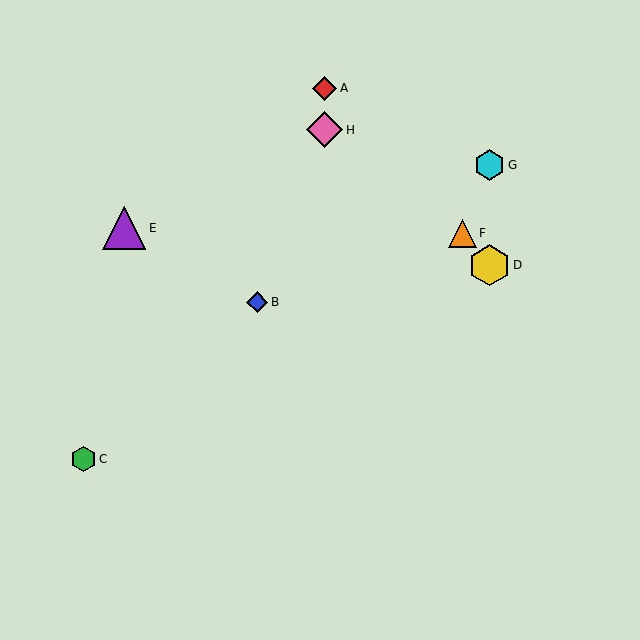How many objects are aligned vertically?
2 objects (A, H) are aligned vertically.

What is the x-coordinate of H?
Object H is at x≈325.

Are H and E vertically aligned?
No, H is at x≈325 and E is at x≈124.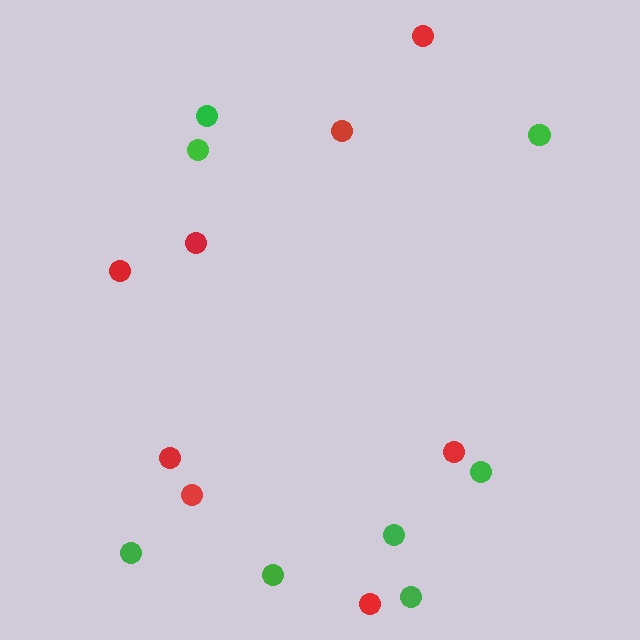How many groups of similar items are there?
There are 2 groups: one group of green circles (8) and one group of red circles (8).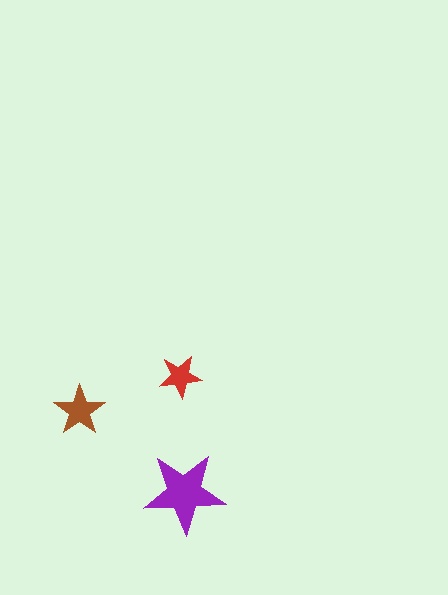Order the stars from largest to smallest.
the purple one, the brown one, the red one.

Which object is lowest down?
The purple star is bottommost.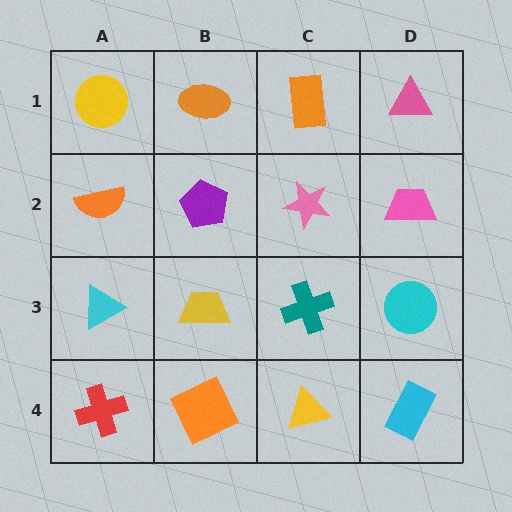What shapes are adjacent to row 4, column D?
A cyan circle (row 3, column D), a yellow triangle (row 4, column C).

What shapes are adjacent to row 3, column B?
A purple pentagon (row 2, column B), an orange square (row 4, column B), a cyan triangle (row 3, column A), a teal cross (row 3, column C).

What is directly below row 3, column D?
A cyan rectangle.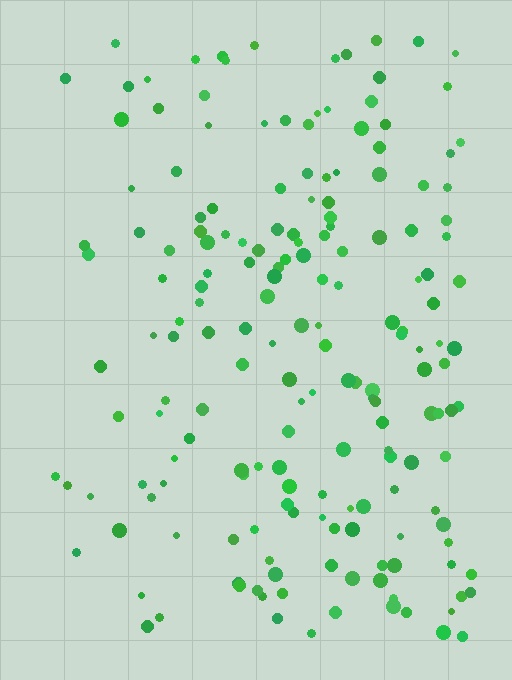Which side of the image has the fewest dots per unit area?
The left.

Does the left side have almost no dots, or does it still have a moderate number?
Still a moderate number, just noticeably fewer than the right.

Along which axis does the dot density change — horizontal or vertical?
Horizontal.